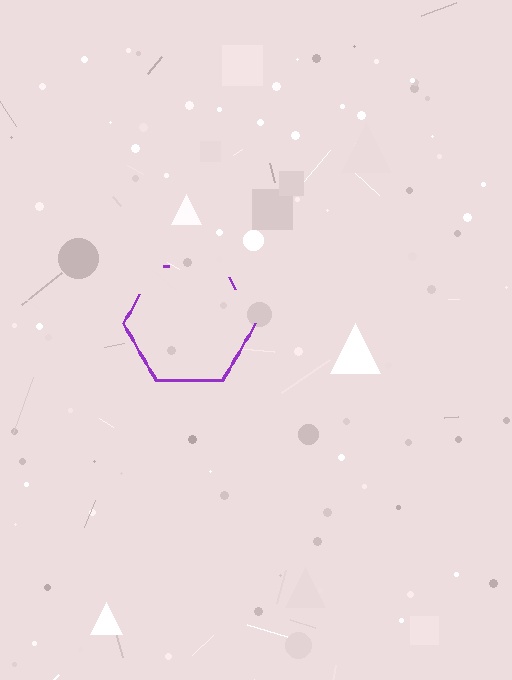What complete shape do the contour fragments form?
The contour fragments form a hexagon.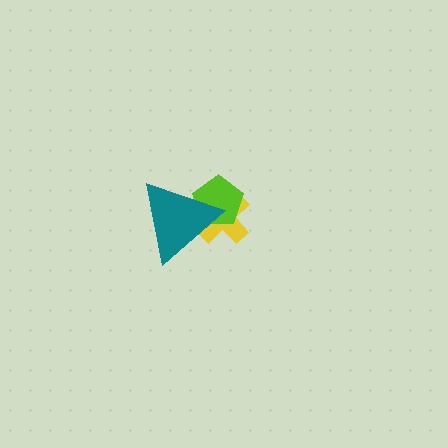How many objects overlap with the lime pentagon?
2 objects overlap with the lime pentagon.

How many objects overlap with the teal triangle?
2 objects overlap with the teal triangle.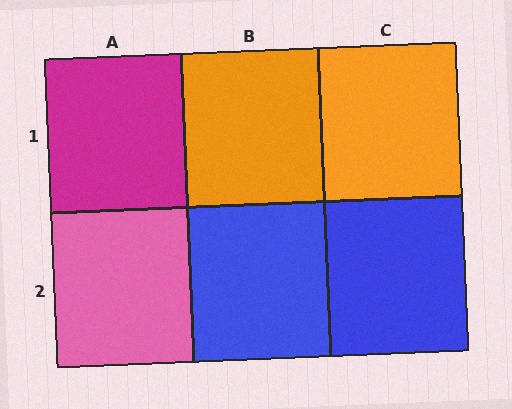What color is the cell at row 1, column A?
Magenta.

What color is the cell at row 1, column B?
Orange.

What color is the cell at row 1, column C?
Orange.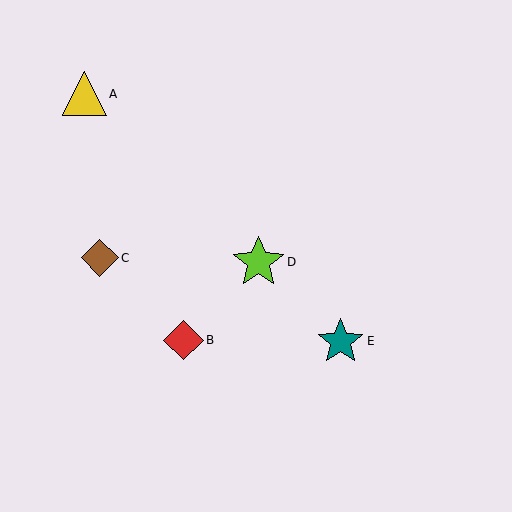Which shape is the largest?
The lime star (labeled D) is the largest.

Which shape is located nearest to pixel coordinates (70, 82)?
The yellow triangle (labeled A) at (84, 94) is nearest to that location.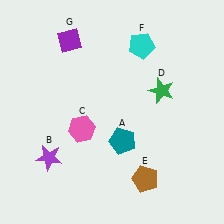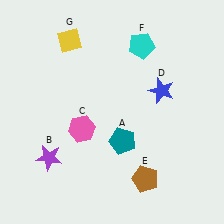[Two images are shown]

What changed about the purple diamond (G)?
In Image 1, G is purple. In Image 2, it changed to yellow.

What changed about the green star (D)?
In Image 1, D is green. In Image 2, it changed to blue.